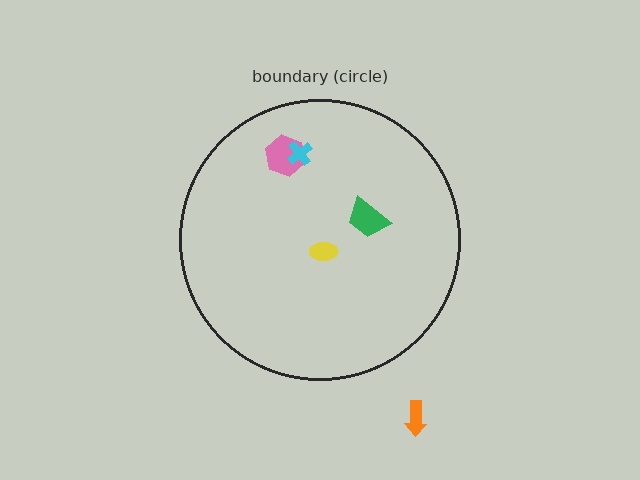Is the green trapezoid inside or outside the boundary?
Inside.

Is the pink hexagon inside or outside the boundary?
Inside.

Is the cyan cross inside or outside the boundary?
Inside.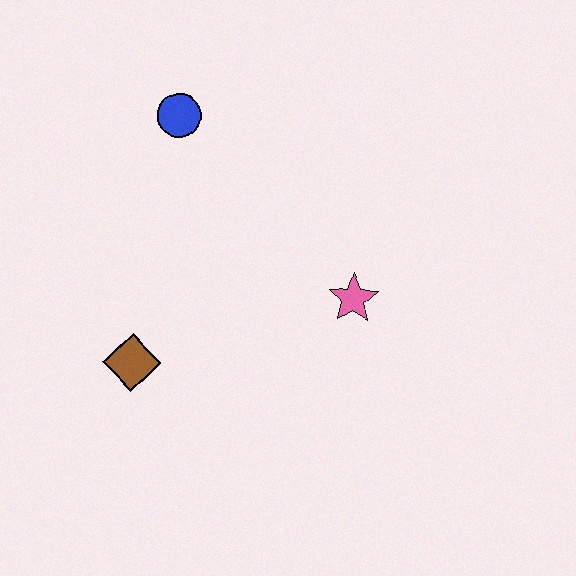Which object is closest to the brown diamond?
The pink star is closest to the brown diamond.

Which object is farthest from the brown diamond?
The blue circle is farthest from the brown diamond.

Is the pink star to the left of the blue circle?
No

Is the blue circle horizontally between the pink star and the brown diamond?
Yes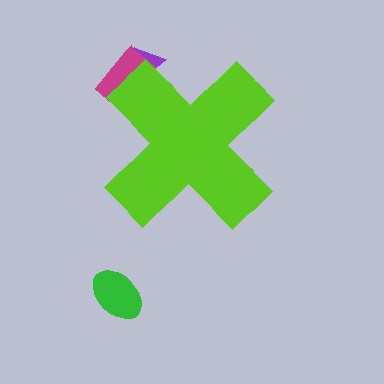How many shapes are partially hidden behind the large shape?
2 shapes are partially hidden.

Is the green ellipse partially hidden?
No, the green ellipse is fully visible.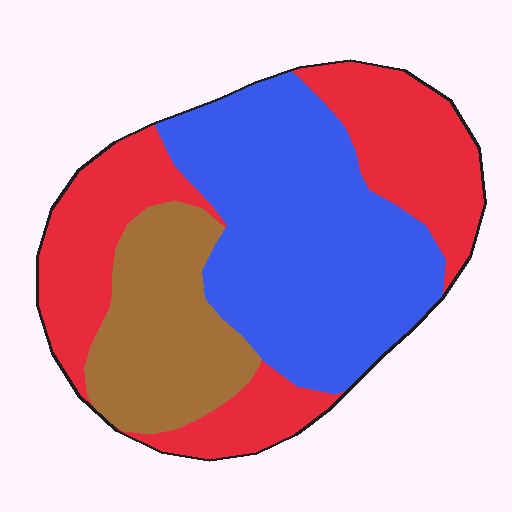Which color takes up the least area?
Brown, at roughly 20%.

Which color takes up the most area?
Blue, at roughly 40%.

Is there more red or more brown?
Red.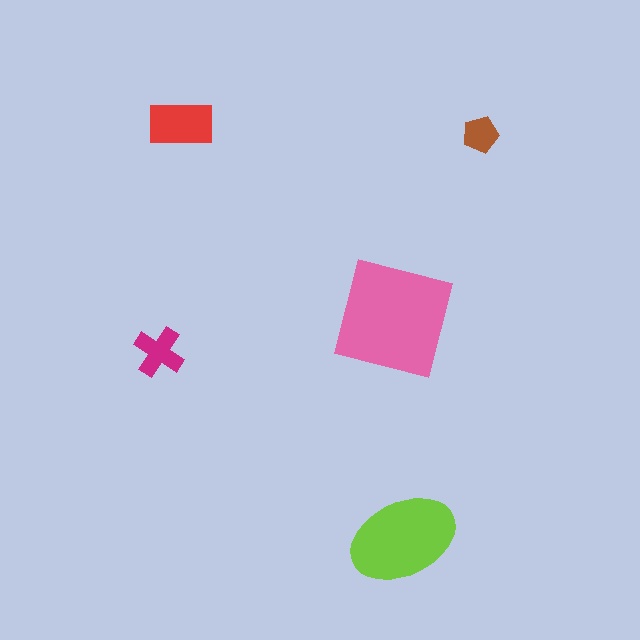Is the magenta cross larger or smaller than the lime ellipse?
Smaller.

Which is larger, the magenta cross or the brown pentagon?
The magenta cross.